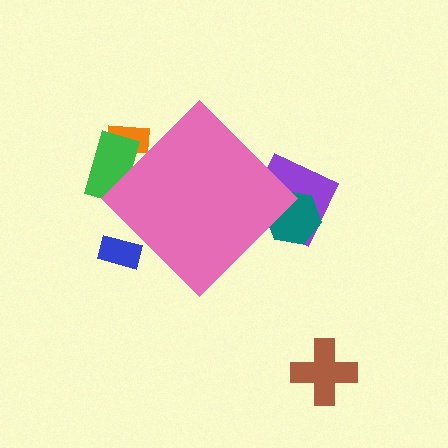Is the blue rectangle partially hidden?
Yes, the blue rectangle is partially hidden behind the pink diamond.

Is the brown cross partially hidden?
No, the brown cross is fully visible.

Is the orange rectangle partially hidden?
Yes, the orange rectangle is partially hidden behind the pink diamond.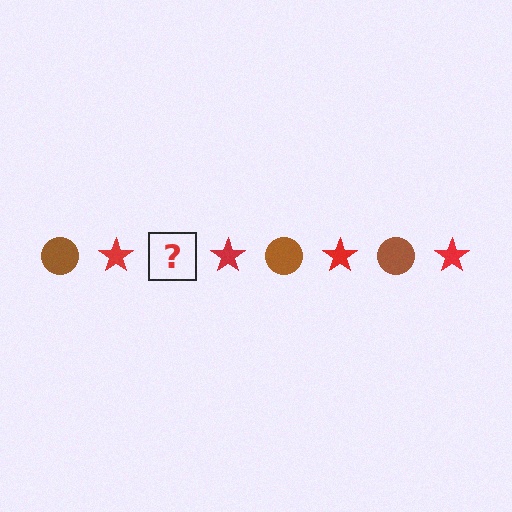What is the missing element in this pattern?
The missing element is a brown circle.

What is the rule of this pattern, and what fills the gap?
The rule is that the pattern alternates between brown circle and red star. The gap should be filled with a brown circle.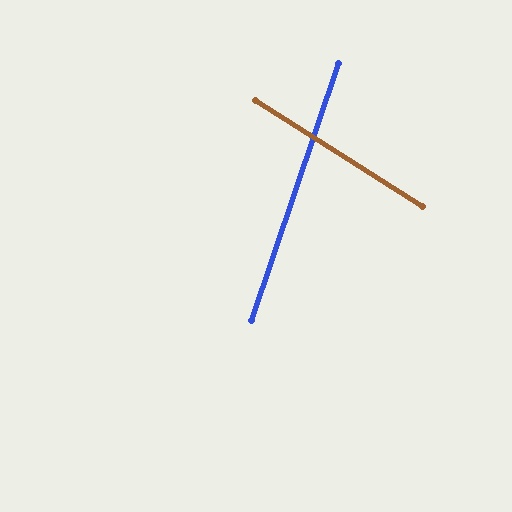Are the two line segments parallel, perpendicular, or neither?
Neither parallel nor perpendicular — they differ by about 76°.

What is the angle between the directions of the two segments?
Approximately 76 degrees.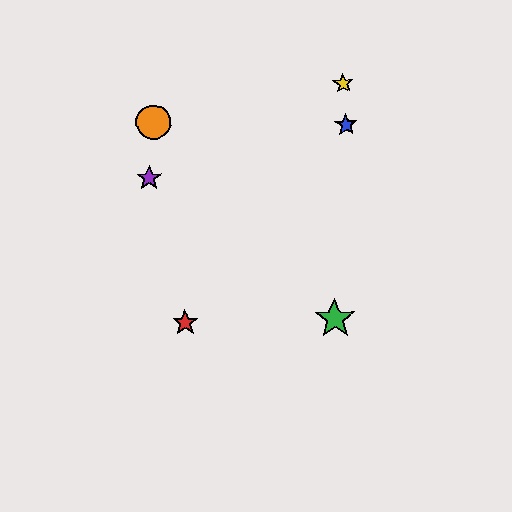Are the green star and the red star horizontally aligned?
Yes, both are at y≈319.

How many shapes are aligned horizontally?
2 shapes (the red star, the green star) are aligned horizontally.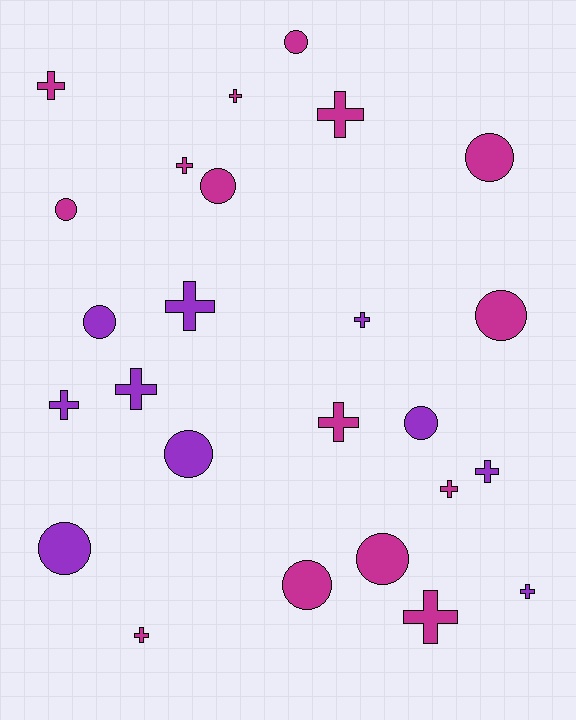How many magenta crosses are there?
There are 8 magenta crosses.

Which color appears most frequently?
Magenta, with 15 objects.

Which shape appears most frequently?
Cross, with 14 objects.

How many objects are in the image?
There are 25 objects.